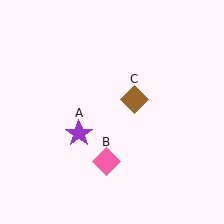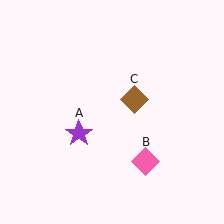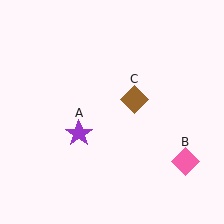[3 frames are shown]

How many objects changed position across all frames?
1 object changed position: pink diamond (object B).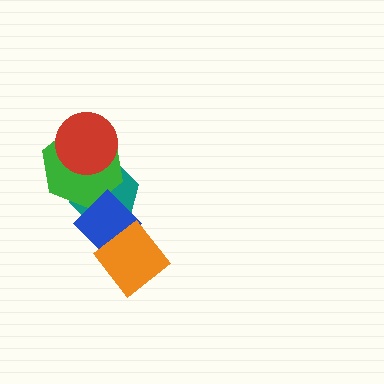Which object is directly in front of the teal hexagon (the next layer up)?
The green hexagon is directly in front of the teal hexagon.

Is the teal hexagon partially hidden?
Yes, it is partially covered by another shape.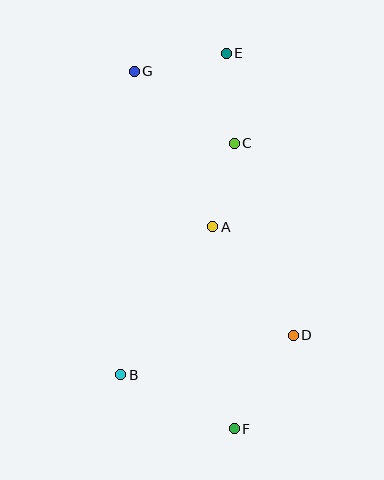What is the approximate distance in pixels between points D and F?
The distance between D and F is approximately 111 pixels.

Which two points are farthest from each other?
Points E and F are farthest from each other.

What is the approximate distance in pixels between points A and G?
The distance between A and G is approximately 174 pixels.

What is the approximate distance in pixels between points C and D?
The distance between C and D is approximately 201 pixels.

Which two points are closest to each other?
Points A and C are closest to each other.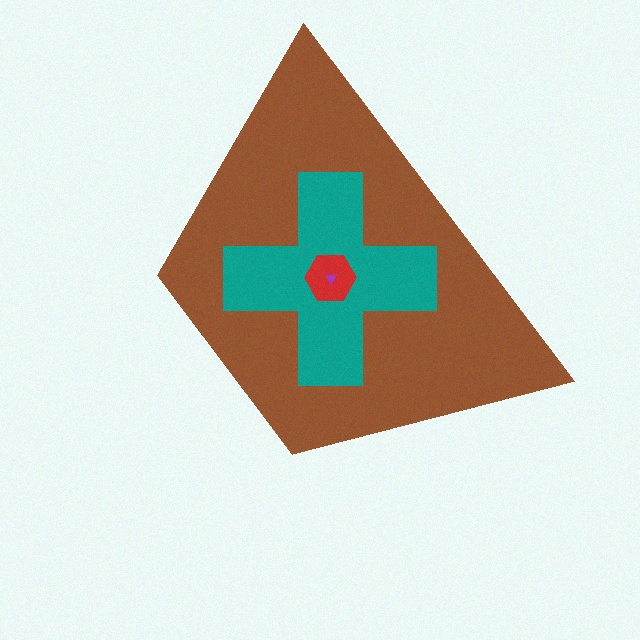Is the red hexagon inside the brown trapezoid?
Yes.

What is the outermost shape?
The brown trapezoid.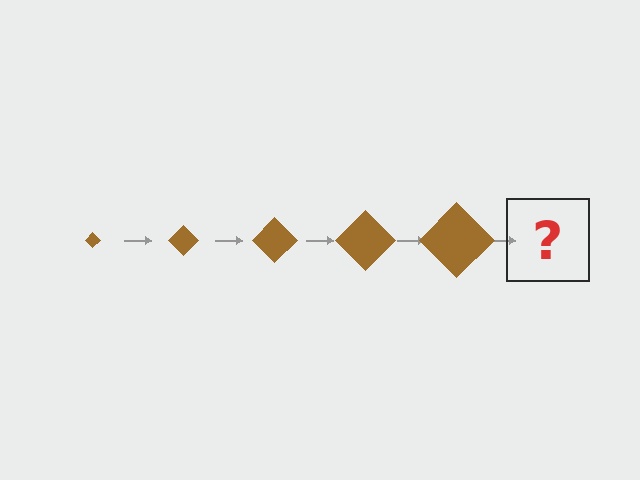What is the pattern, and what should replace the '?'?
The pattern is that the diamond gets progressively larger each step. The '?' should be a brown diamond, larger than the previous one.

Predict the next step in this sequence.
The next step is a brown diamond, larger than the previous one.